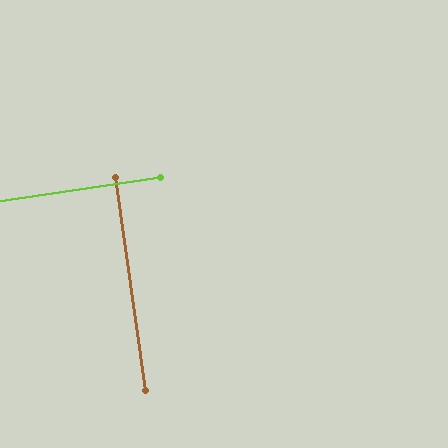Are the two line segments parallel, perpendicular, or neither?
Perpendicular — they meet at approximately 89°.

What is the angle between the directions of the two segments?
Approximately 89 degrees.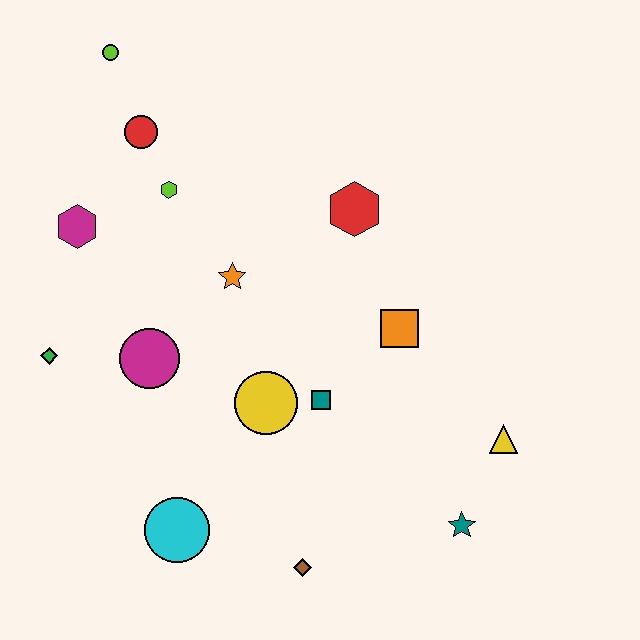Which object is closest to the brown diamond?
The cyan circle is closest to the brown diamond.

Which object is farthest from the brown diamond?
The lime circle is farthest from the brown diamond.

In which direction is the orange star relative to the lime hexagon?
The orange star is below the lime hexagon.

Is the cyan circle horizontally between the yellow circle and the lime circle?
Yes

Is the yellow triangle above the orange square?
No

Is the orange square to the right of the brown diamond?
Yes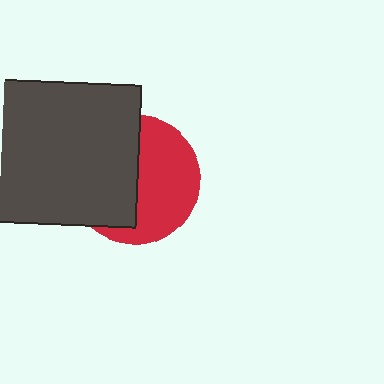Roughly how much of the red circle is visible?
About half of it is visible (roughly 51%).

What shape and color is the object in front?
The object in front is a dark gray rectangle.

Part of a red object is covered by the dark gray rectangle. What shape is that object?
It is a circle.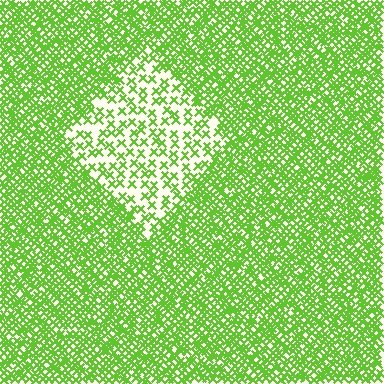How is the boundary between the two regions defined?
The boundary is defined by a change in element density (approximately 2.6x ratio). All elements are the same color, size, and shape.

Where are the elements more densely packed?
The elements are more densely packed outside the diamond boundary.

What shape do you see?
I see a diamond.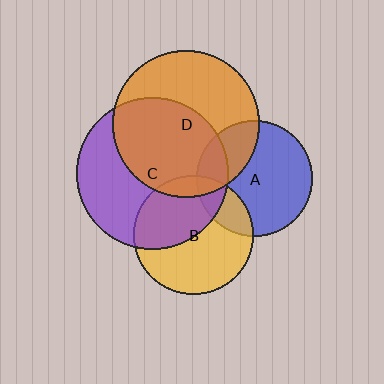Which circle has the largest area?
Circle C (purple).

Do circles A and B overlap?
Yes.